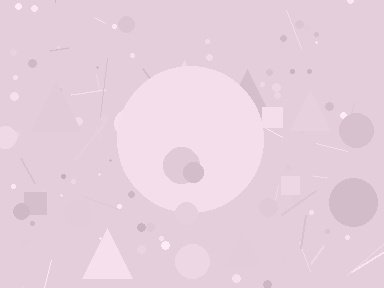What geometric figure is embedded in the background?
A circle is embedded in the background.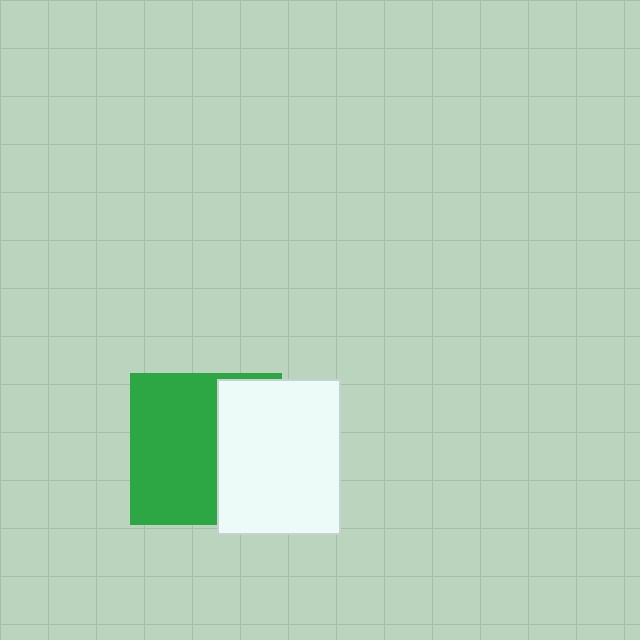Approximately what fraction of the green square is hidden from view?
Roughly 40% of the green square is hidden behind the white rectangle.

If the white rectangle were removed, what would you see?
You would see the complete green square.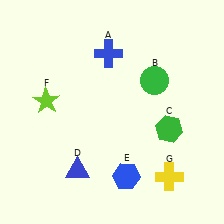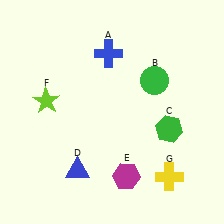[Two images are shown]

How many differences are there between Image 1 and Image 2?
There is 1 difference between the two images.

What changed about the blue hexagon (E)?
In Image 1, E is blue. In Image 2, it changed to magenta.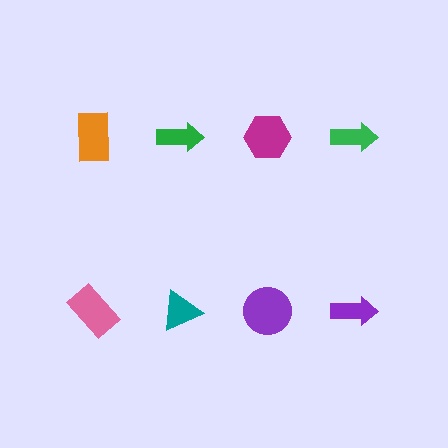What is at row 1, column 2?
A green arrow.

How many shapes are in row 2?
4 shapes.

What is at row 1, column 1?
An orange rectangle.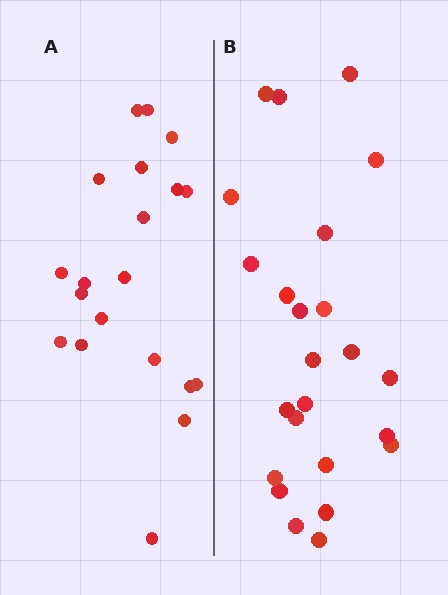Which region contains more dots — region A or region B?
Region B (the right region) has more dots.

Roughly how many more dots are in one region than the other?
Region B has about 4 more dots than region A.